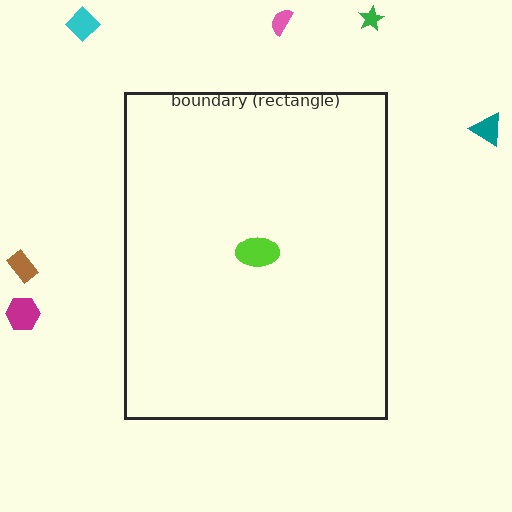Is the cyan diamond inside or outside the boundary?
Outside.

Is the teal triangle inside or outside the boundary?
Outside.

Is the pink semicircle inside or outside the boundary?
Outside.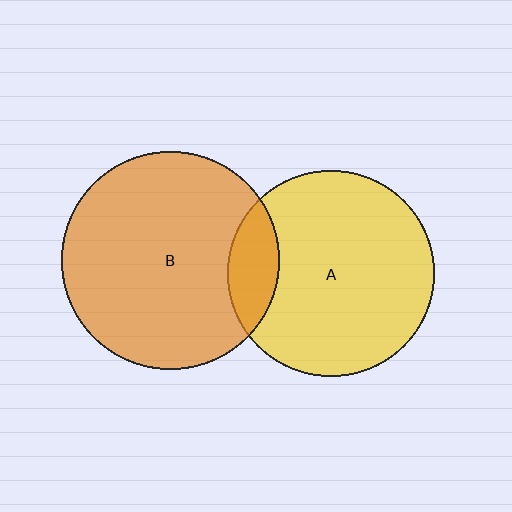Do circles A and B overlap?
Yes.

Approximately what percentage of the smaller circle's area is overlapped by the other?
Approximately 15%.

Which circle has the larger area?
Circle B (orange).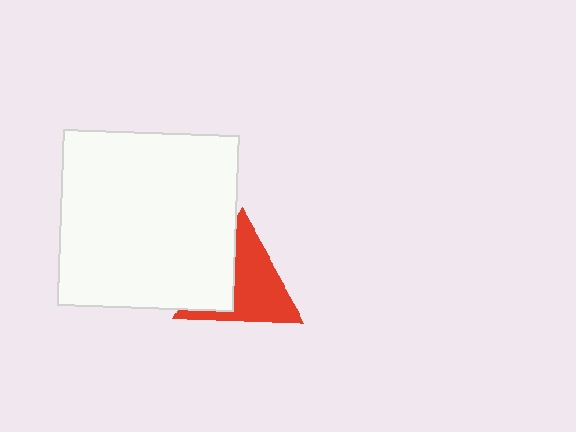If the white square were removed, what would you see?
You would see the complete red triangle.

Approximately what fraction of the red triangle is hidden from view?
Roughly 35% of the red triangle is hidden behind the white square.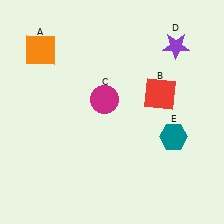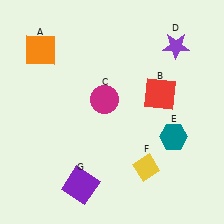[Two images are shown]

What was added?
A yellow diamond (F), a purple square (G) were added in Image 2.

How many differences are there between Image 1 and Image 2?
There are 2 differences between the two images.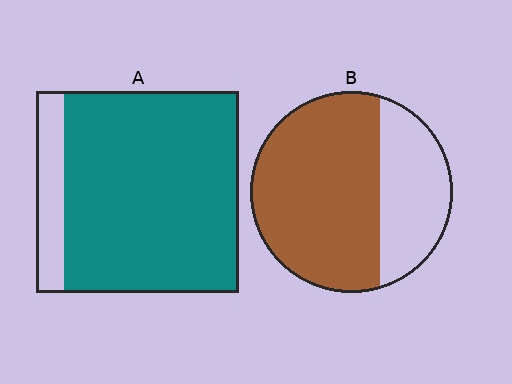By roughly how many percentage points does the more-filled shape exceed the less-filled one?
By roughly 20 percentage points (A over B).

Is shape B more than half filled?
Yes.